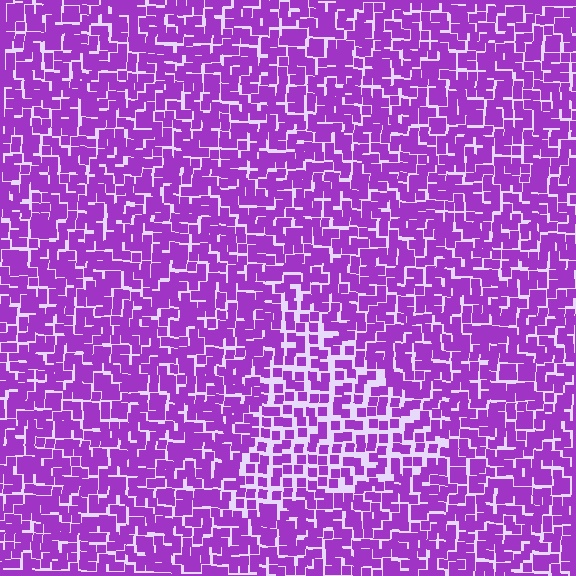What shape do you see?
I see a triangle.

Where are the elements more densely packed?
The elements are more densely packed outside the triangle boundary.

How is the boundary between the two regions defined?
The boundary is defined by a change in element density (approximately 1.6x ratio). All elements are the same color, size, and shape.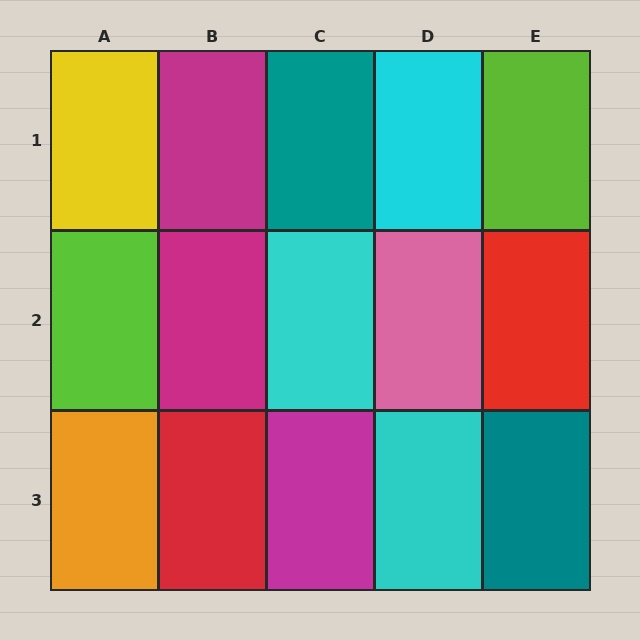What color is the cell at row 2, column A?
Lime.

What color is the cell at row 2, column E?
Red.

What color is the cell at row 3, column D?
Cyan.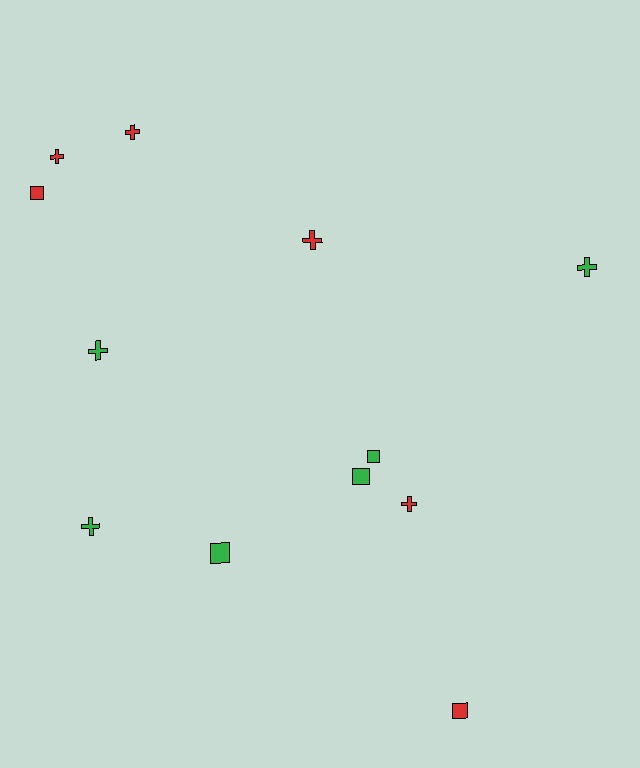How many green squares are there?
There are 3 green squares.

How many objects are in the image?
There are 12 objects.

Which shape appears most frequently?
Cross, with 7 objects.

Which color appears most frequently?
Green, with 6 objects.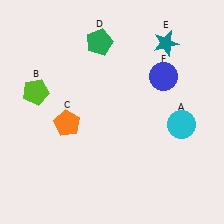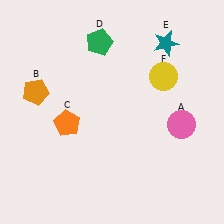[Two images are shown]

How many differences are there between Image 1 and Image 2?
There are 3 differences between the two images.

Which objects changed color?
A changed from cyan to pink. B changed from lime to orange. F changed from blue to yellow.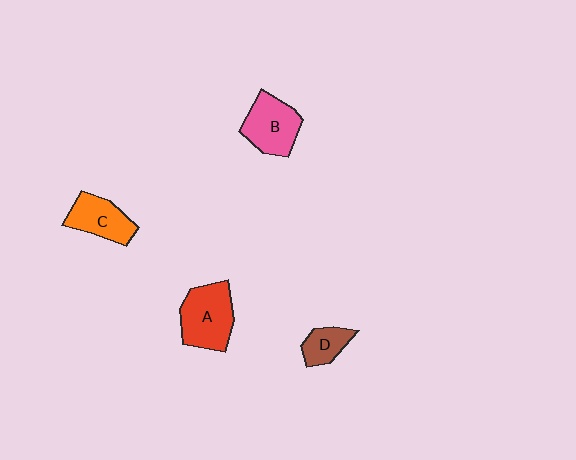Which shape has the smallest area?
Shape D (brown).